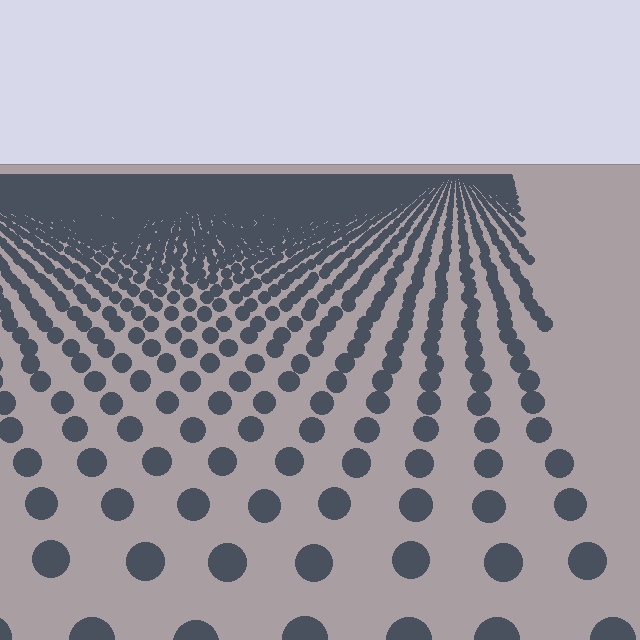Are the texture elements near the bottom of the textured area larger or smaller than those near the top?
Larger. Near the bottom, elements are closer to the viewer and appear at a bigger on-screen size.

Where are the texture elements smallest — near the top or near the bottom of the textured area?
Near the top.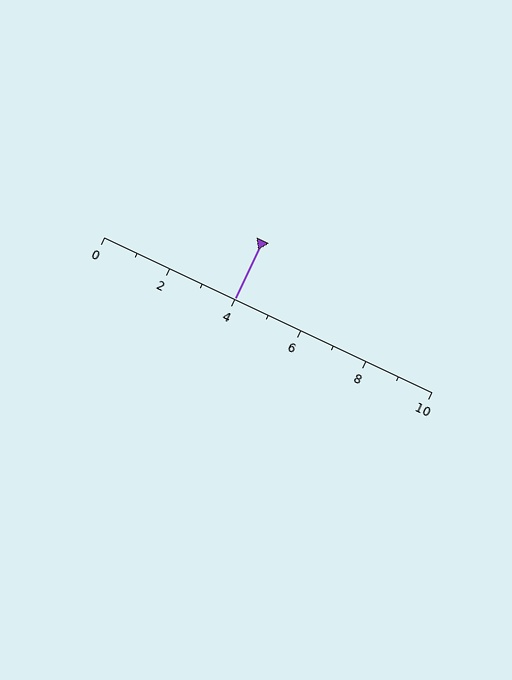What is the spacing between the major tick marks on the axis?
The major ticks are spaced 2 apart.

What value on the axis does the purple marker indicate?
The marker indicates approximately 4.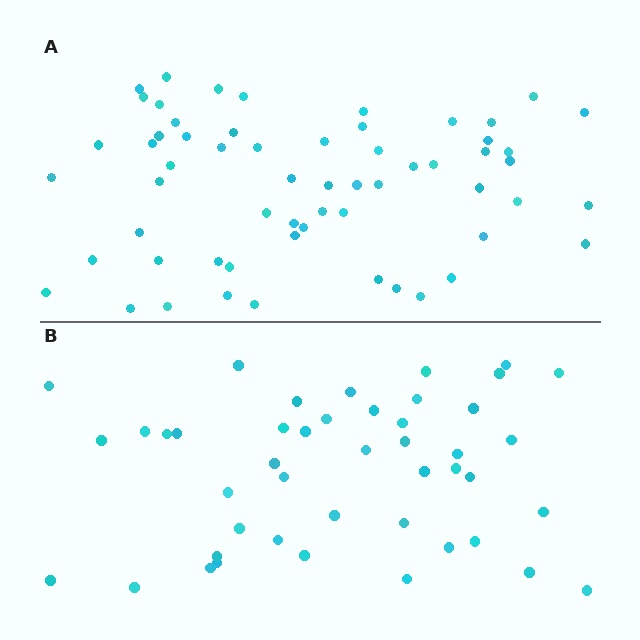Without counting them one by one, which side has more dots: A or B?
Region A (the top region) has more dots.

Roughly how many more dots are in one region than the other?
Region A has approximately 15 more dots than region B.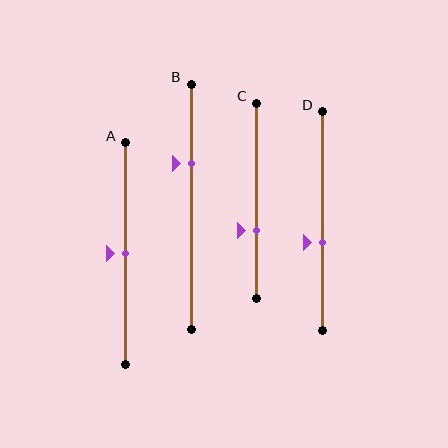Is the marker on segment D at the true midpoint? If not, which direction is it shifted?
No, the marker on segment D is shifted downward by about 10% of the segment length.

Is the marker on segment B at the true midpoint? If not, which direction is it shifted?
No, the marker on segment B is shifted upward by about 18% of the segment length.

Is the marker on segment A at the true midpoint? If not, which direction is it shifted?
Yes, the marker on segment A is at the true midpoint.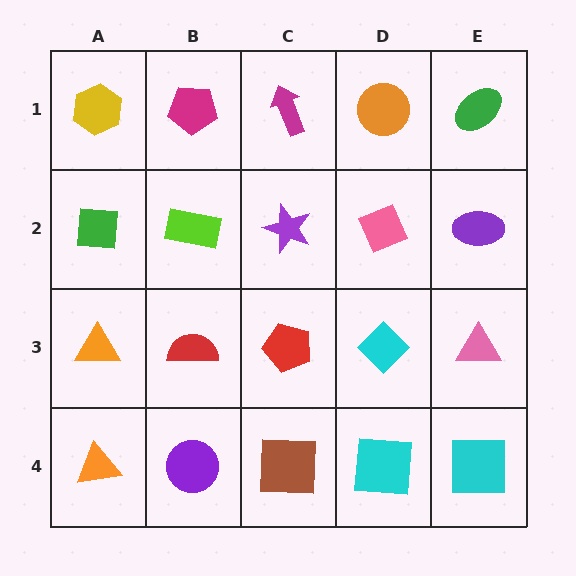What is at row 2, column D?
A pink diamond.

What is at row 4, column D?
A cyan square.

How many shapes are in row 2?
5 shapes.